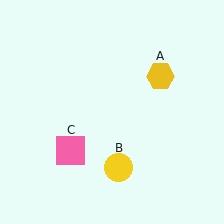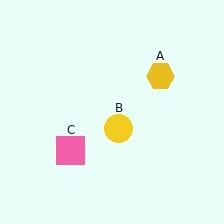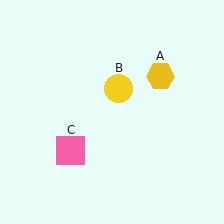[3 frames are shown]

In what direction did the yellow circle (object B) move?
The yellow circle (object B) moved up.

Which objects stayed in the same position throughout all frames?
Yellow hexagon (object A) and pink square (object C) remained stationary.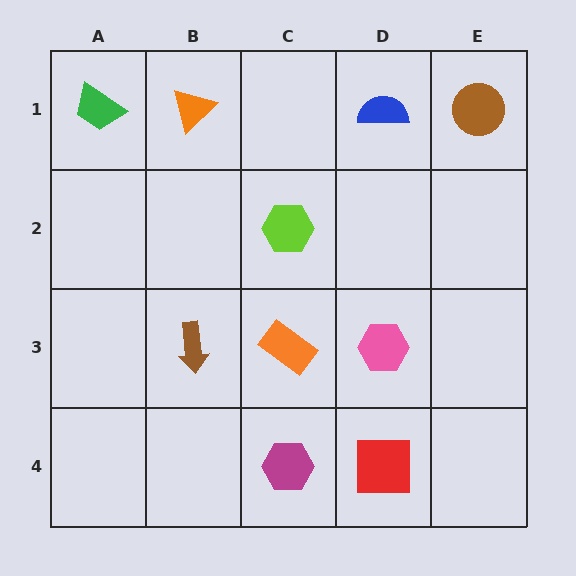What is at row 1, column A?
A green trapezoid.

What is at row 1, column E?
A brown circle.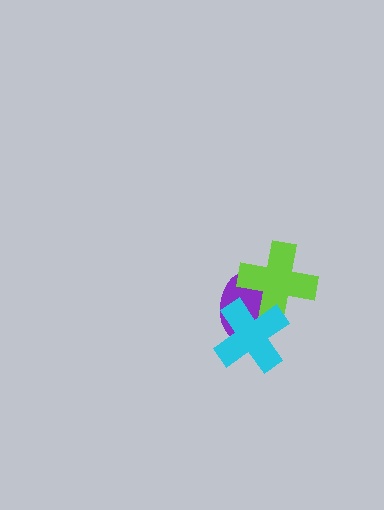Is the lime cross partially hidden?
Yes, it is partially covered by another shape.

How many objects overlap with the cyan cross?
2 objects overlap with the cyan cross.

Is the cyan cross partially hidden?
No, no other shape covers it.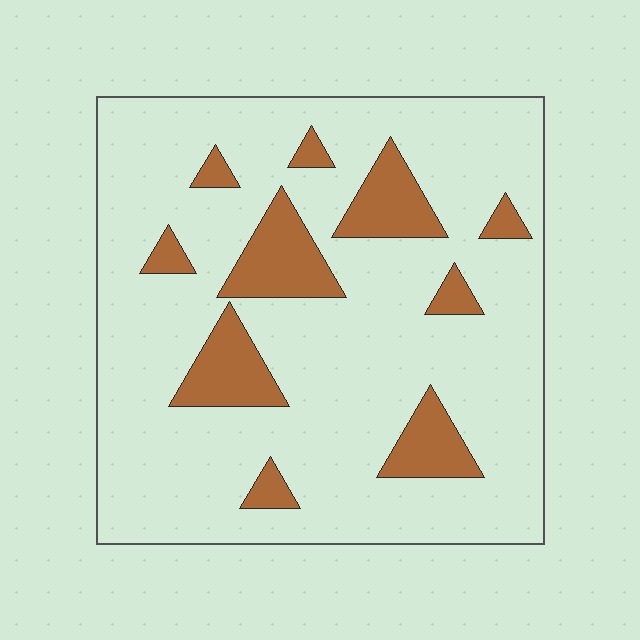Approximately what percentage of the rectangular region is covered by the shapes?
Approximately 15%.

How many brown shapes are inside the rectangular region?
10.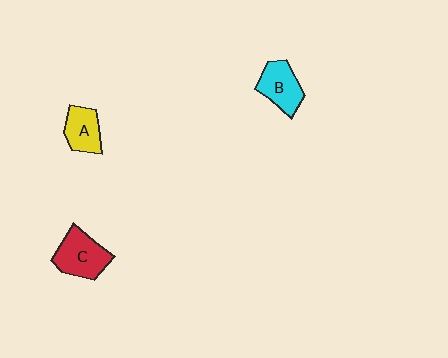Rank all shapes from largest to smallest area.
From largest to smallest: C (red), B (cyan), A (yellow).